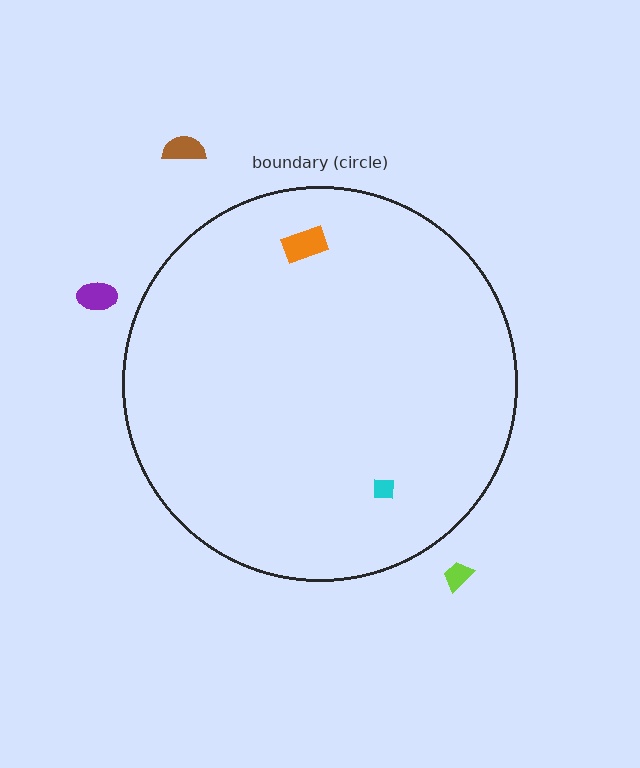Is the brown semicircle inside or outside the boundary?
Outside.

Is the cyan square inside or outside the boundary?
Inside.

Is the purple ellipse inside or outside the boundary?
Outside.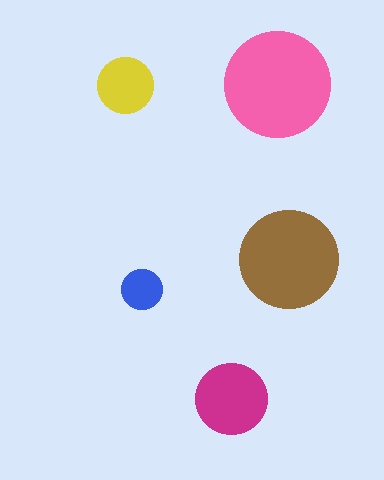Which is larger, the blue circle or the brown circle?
The brown one.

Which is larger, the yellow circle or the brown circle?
The brown one.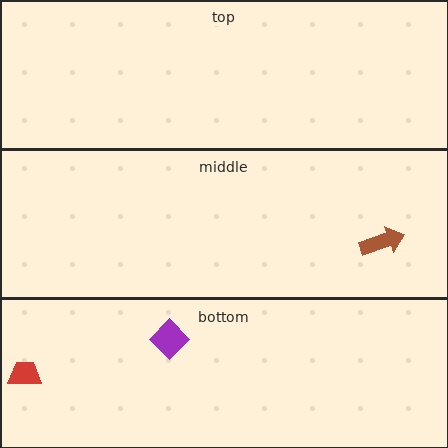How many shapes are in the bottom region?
2.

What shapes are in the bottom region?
The purple diamond, the red trapezoid.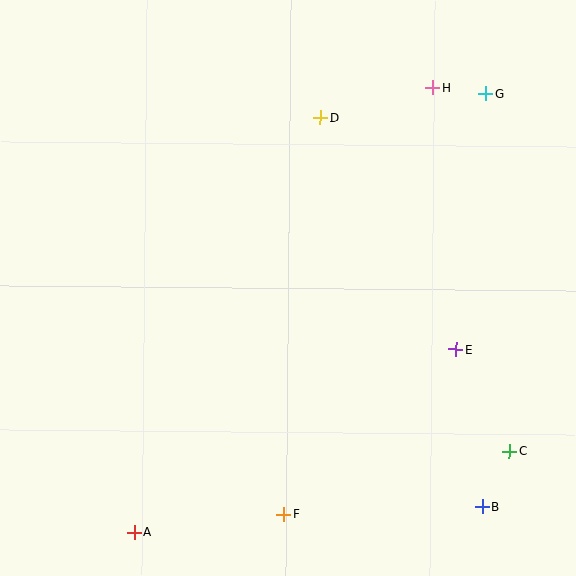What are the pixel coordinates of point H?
Point H is at (432, 88).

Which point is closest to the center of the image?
Point D at (320, 118) is closest to the center.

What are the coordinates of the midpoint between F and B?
The midpoint between F and B is at (383, 510).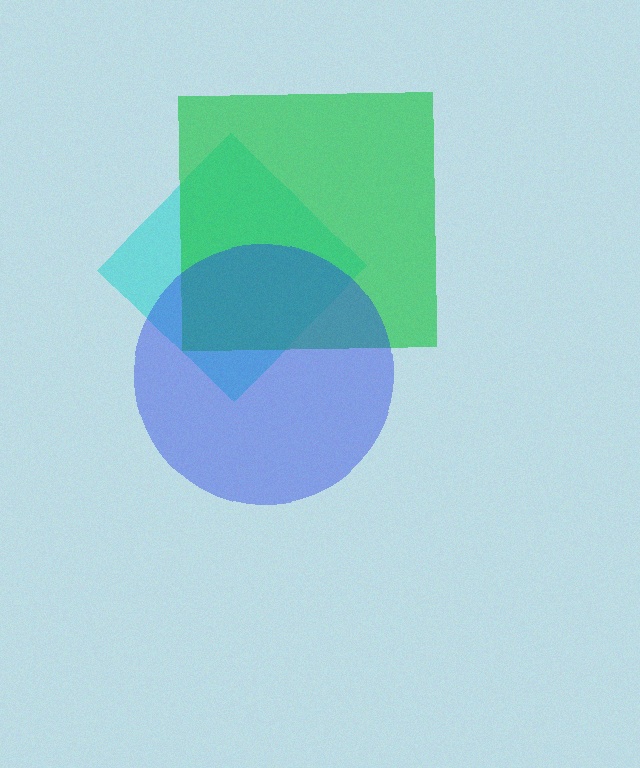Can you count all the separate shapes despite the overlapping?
Yes, there are 3 separate shapes.